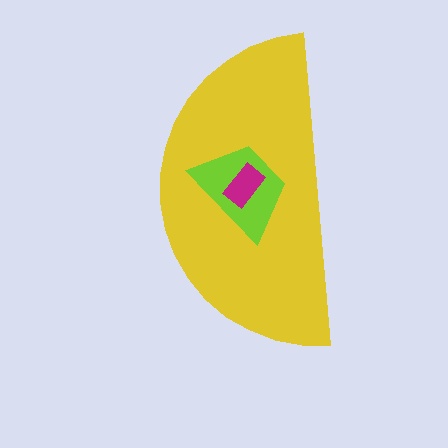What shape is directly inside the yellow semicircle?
The lime trapezoid.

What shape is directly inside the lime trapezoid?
The magenta rectangle.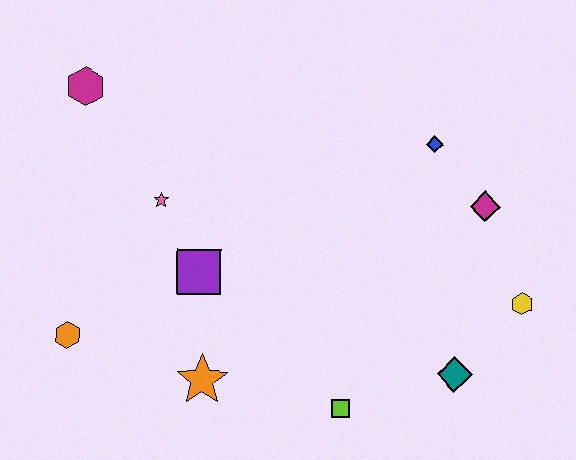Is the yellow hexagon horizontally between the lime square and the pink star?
No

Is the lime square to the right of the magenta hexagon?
Yes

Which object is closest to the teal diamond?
The yellow hexagon is closest to the teal diamond.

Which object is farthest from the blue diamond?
The orange hexagon is farthest from the blue diamond.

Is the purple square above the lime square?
Yes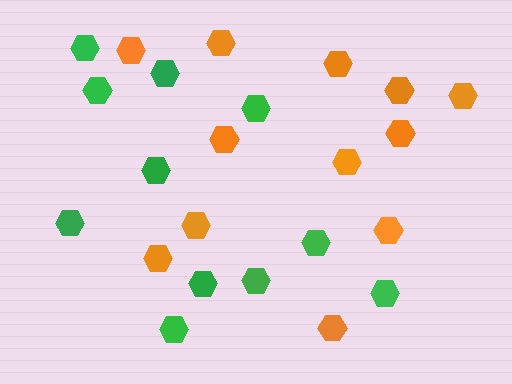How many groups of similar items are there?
There are 2 groups: one group of orange hexagons (12) and one group of green hexagons (11).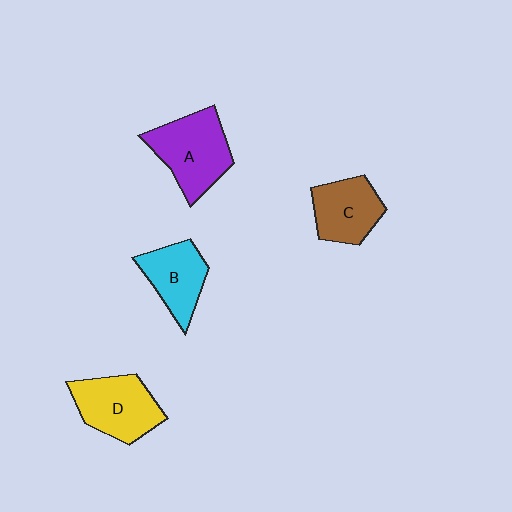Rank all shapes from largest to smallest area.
From largest to smallest: A (purple), D (yellow), C (brown), B (cyan).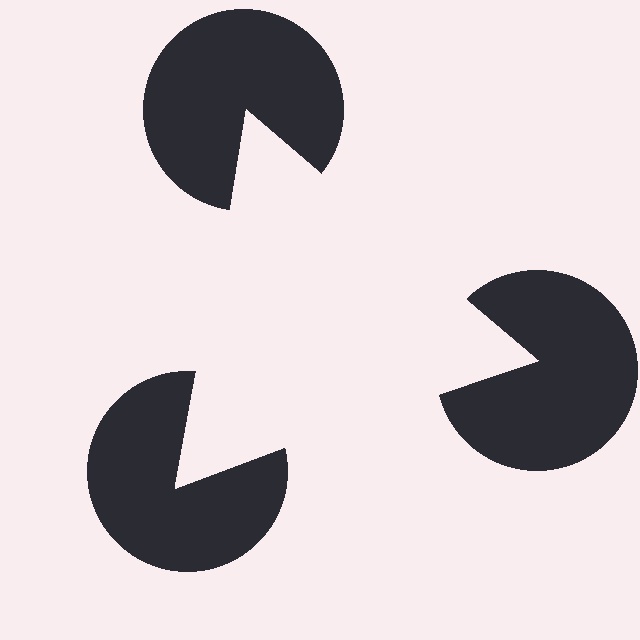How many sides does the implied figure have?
3 sides.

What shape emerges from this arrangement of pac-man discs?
An illusory triangle — its edges are inferred from the aligned wedge cuts in the pac-man discs, not physically drawn.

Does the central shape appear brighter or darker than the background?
It typically appears slightly brighter than the background, even though no actual brightness change is drawn.